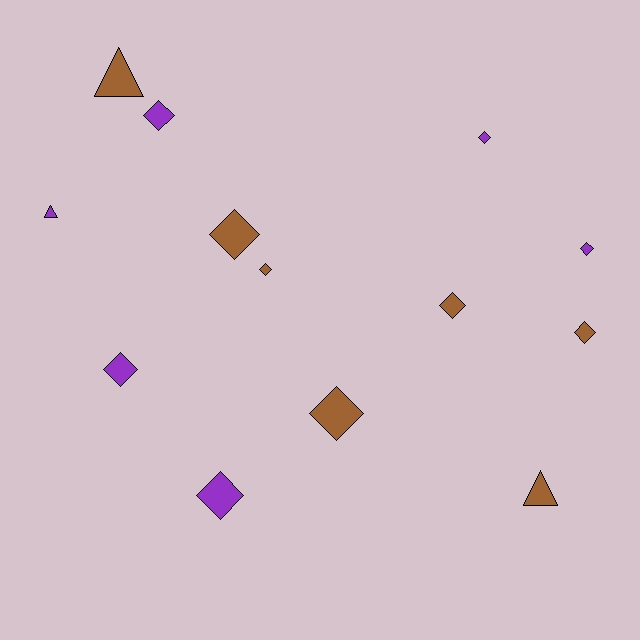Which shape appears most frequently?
Diamond, with 10 objects.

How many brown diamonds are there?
There are 5 brown diamonds.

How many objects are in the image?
There are 13 objects.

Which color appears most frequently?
Brown, with 7 objects.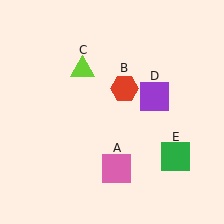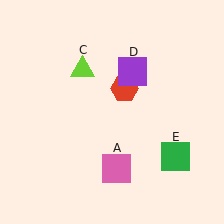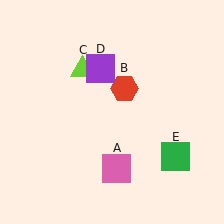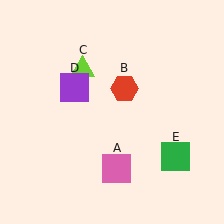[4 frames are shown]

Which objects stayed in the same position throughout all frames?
Pink square (object A) and red hexagon (object B) and lime triangle (object C) and green square (object E) remained stationary.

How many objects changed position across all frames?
1 object changed position: purple square (object D).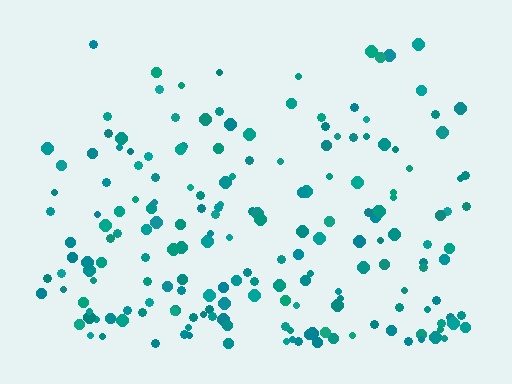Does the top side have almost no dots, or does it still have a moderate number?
Still a moderate number, just noticeably fewer than the bottom.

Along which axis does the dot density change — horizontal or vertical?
Vertical.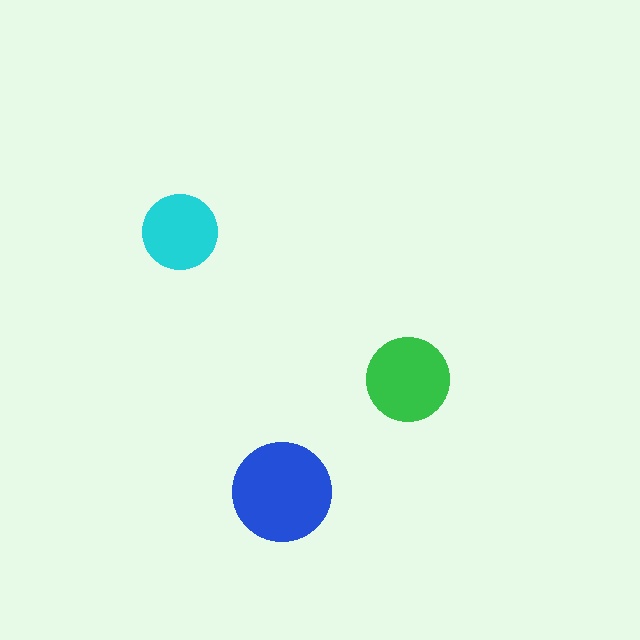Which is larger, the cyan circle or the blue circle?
The blue one.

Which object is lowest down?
The blue circle is bottommost.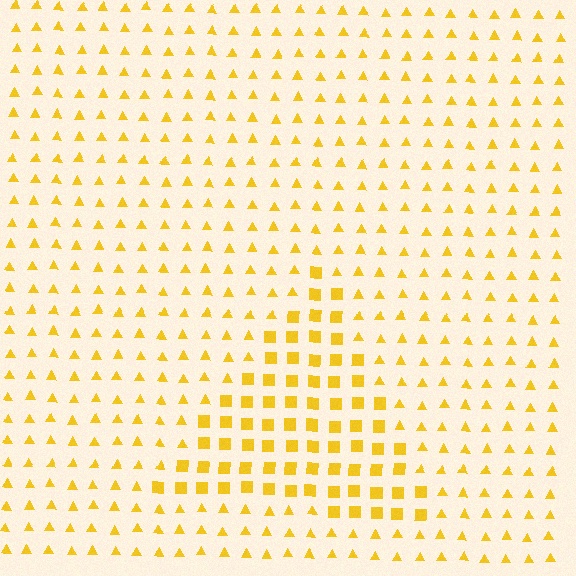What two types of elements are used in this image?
The image uses squares inside the triangle region and triangles outside it.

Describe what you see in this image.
The image is filled with small yellow elements arranged in a uniform grid. A triangle-shaped region contains squares, while the surrounding area contains triangles. The boundary is defined purely by the change in element shape.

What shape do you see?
I see a triangle.